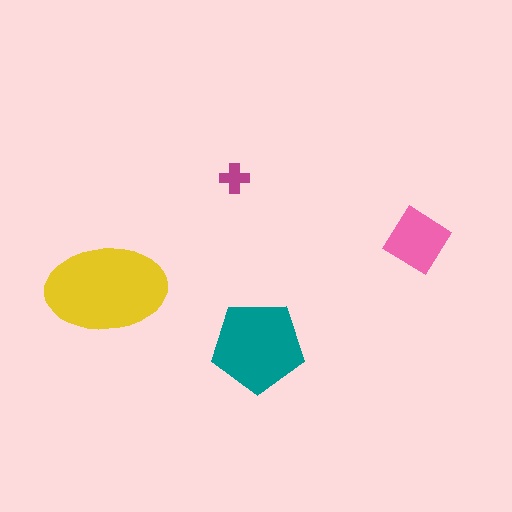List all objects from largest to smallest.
The yellow ellipse, the teal pentagon, the pink diamond, the magenta cross.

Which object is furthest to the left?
The yellow ellipse is leftmost.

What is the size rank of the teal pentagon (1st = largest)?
2nd.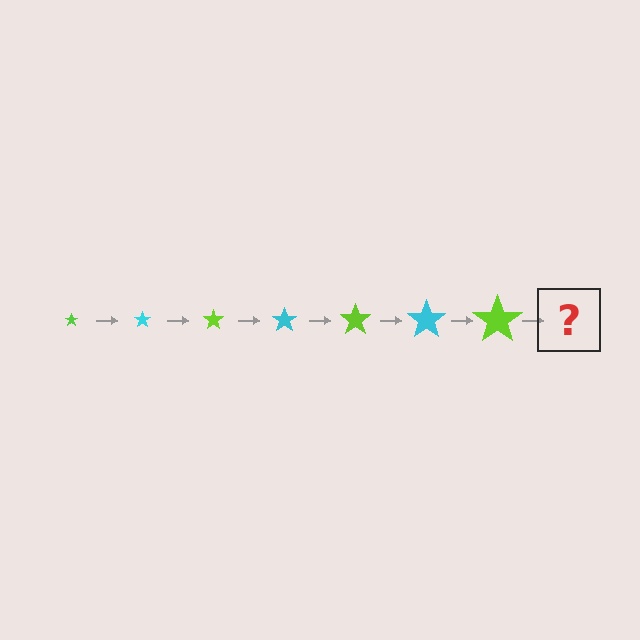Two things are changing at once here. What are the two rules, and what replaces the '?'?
The two rules are that the star grows larger each step and the color cycles through lime and cyan. The '?' should be a cyan star, larger than the previous one.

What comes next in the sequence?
The next element should be a cyan star, larger than the previous one.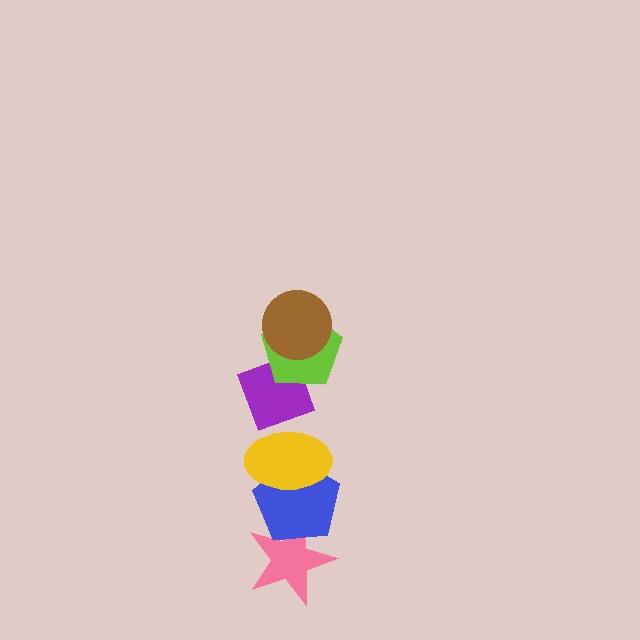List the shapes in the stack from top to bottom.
From top to bottom: the brown circle, the lime pentagon, the purple diamond, the yellow ellipse, the blue pentagon, the pink star.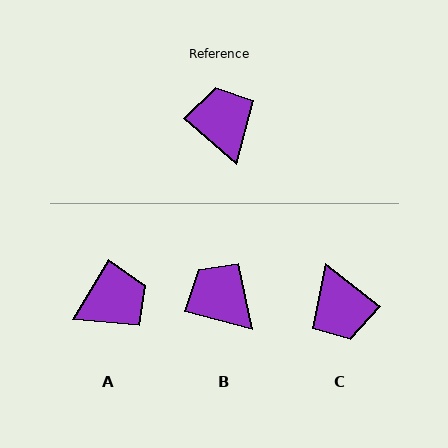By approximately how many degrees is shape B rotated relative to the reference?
Approximately 27 degrees counter-clockwise.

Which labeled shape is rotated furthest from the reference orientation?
C, about 177 degrees away.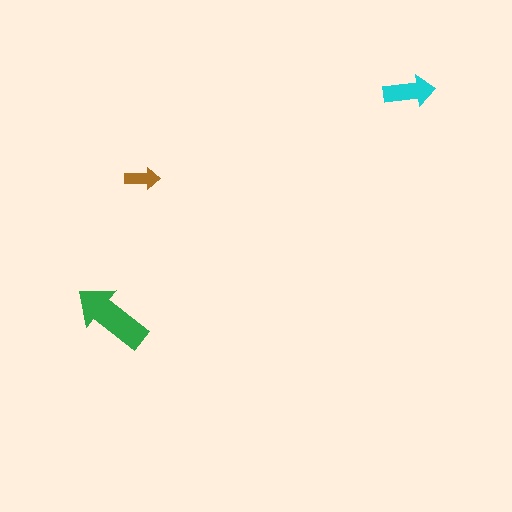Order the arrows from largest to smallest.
the green one, the cyan one, the brown one.